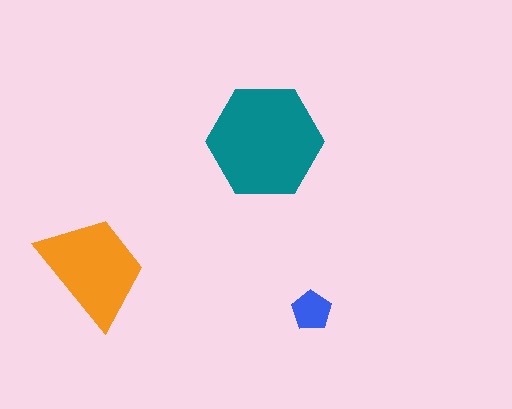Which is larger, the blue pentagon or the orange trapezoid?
The orange trapezoid.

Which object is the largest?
The teal hexagon.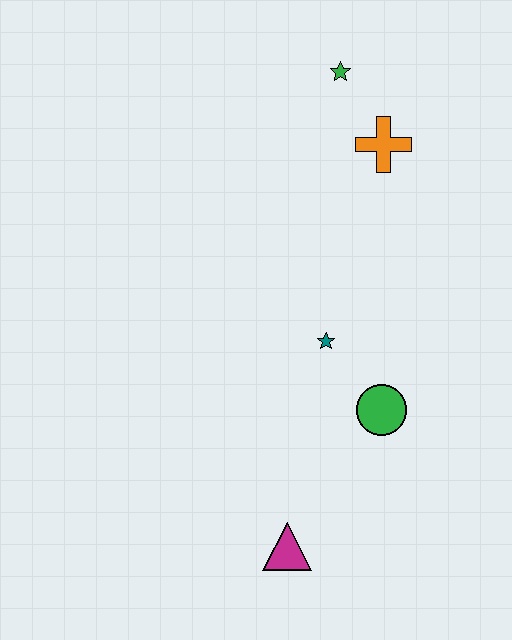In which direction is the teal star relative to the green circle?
The teal star is above the green circle.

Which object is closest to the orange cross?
The green star is closest to the orange cross.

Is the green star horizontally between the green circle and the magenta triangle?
Yes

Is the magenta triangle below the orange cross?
Yes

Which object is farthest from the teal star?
The green star is farthest from the teal star.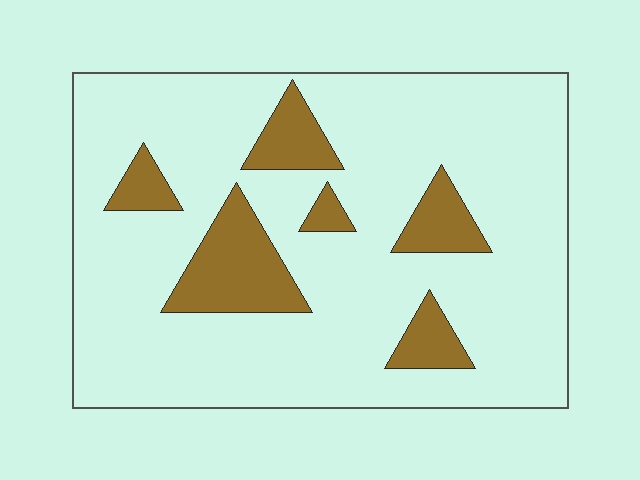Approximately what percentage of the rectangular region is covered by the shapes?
Approximately 15%.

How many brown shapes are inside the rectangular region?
6.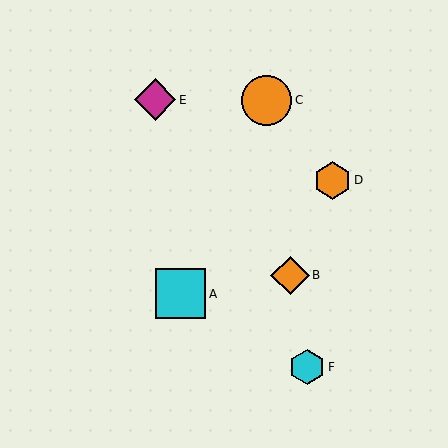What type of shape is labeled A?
Shape A is a cyan square.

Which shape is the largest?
The orange circle (labeled C) is the largest.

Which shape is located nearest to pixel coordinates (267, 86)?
The orange circle (labeled C) at (267, 100) is nearest to that location.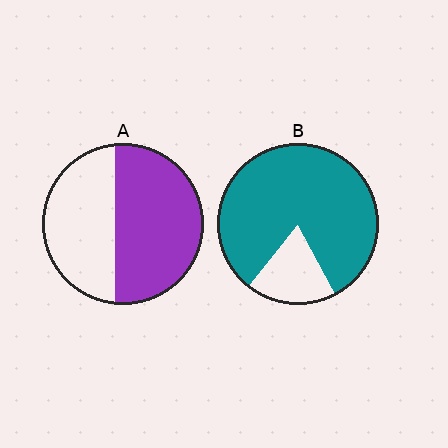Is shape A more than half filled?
Yes.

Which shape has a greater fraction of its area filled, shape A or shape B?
Shape B.